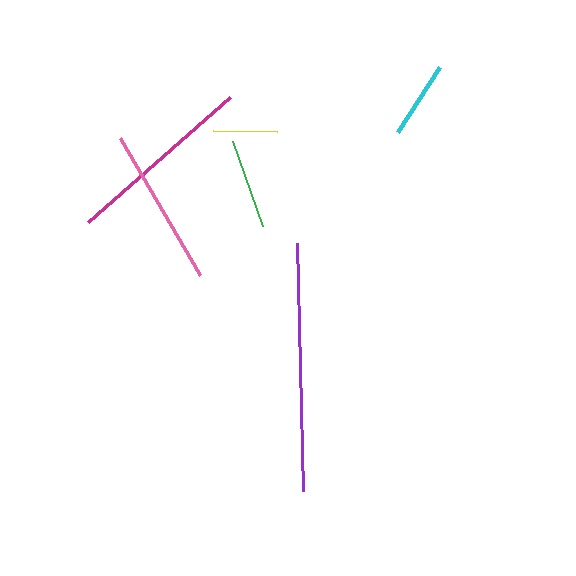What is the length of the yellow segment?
The yellow segment is approximately 64 pixels long.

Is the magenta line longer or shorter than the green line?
The magenta line is longer than the green line.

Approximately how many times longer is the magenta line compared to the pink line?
The magenta line is approximately 1.2 times the length of the pink line.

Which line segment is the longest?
The purple line is the longest at approximately 248 pixels.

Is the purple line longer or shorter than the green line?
The purple line is longer than the green line.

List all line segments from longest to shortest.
From longest to shortest: purple, magenta, pink, green, cyan, yellow.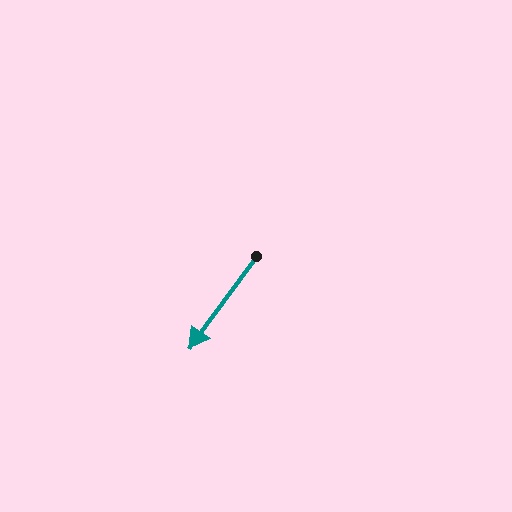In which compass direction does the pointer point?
Southwest.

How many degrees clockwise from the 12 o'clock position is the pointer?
Approximately 216 degrees.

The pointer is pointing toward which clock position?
Roughly 7 o'clock.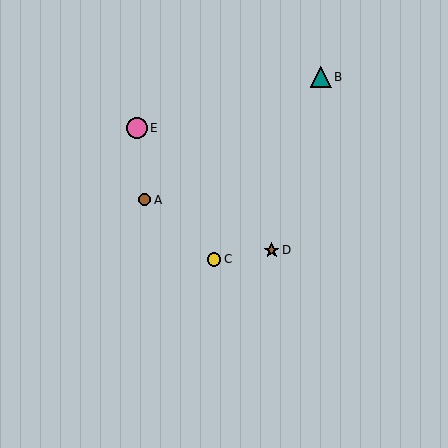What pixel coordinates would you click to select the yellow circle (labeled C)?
Click at (214, 259) to select the yellow circle C.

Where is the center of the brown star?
The center of the brown star is at (272, 250).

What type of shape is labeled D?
Shape D is a brown star.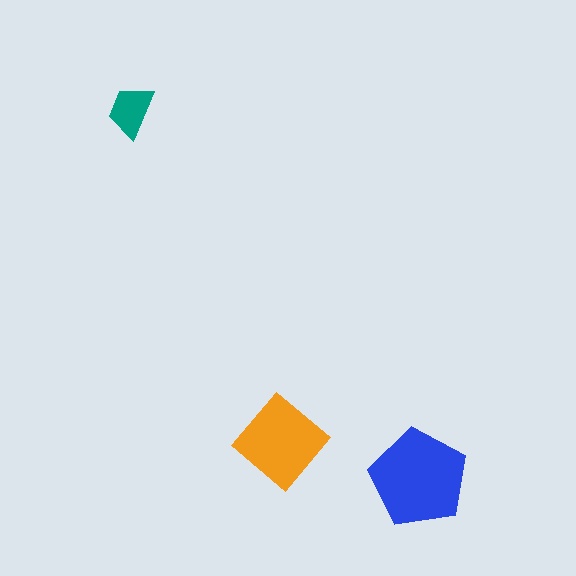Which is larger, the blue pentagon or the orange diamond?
The blue pentagon.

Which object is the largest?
The blue pentagon.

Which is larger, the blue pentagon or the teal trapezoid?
The blue pentagon.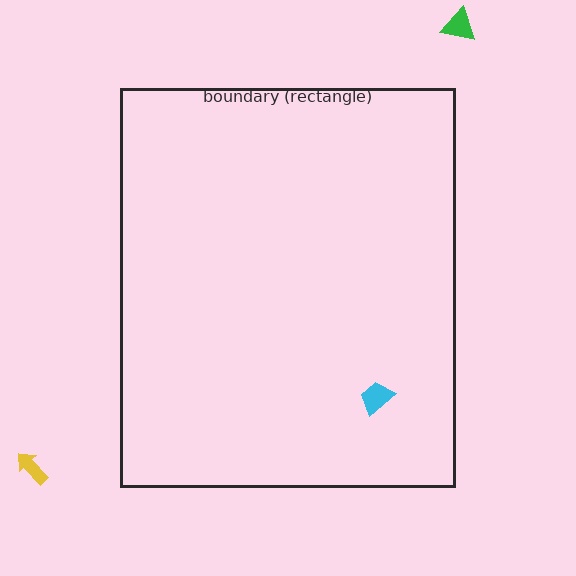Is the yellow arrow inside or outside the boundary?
Outside.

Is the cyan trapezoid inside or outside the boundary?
Inside.